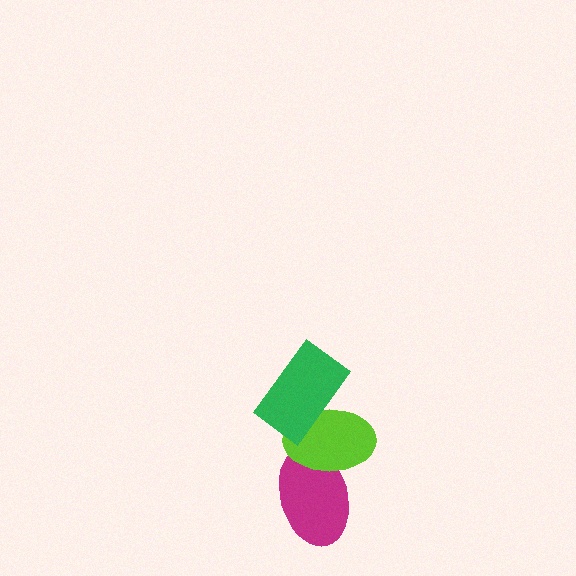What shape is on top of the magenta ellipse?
The lime ellipse is on top of the magenta ellipse.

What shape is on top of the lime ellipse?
The green rectangle is on top of the lime ellipse.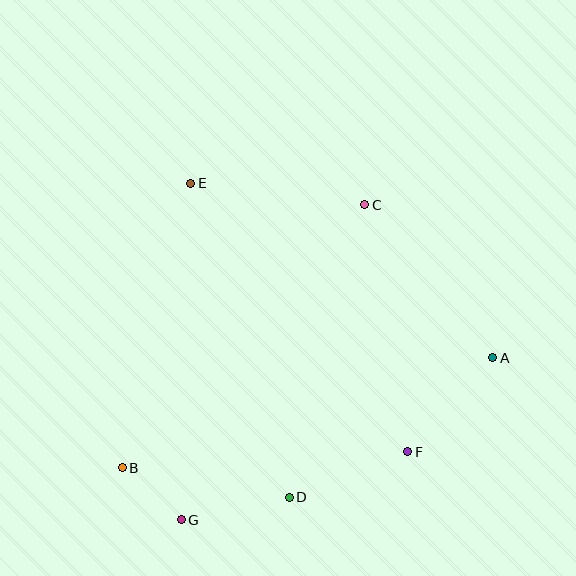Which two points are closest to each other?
Points B and G are closest to each other.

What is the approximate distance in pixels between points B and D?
The distance between B and D is approximately 170 pixels.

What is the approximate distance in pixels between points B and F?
The distance between B and F is approximately 286 pixels.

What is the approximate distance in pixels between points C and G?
The distance between C and G is approximately 364 pixels.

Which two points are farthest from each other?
Points A and B are farthest from each other.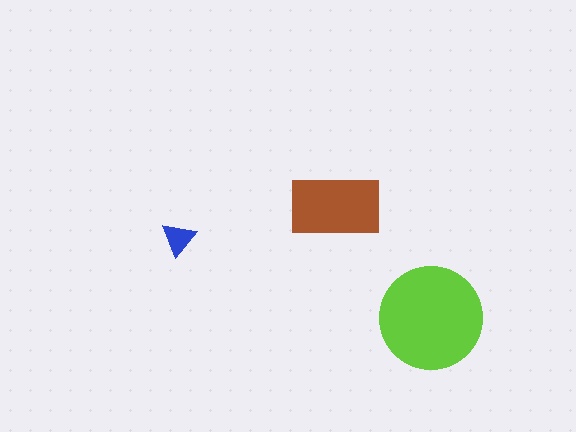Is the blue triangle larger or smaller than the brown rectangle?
Smaller.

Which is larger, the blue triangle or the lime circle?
The lime circle.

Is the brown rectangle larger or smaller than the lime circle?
Smaller.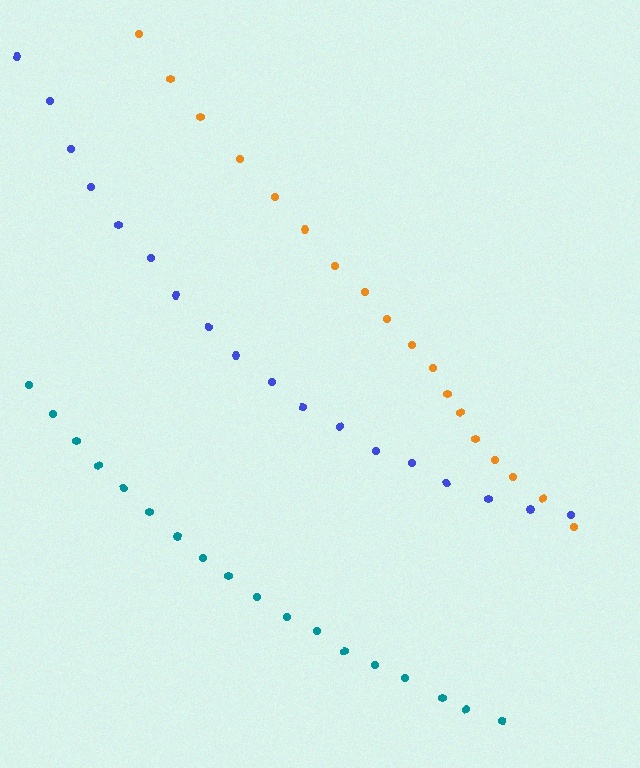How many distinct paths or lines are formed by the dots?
There are 3 distinct paths.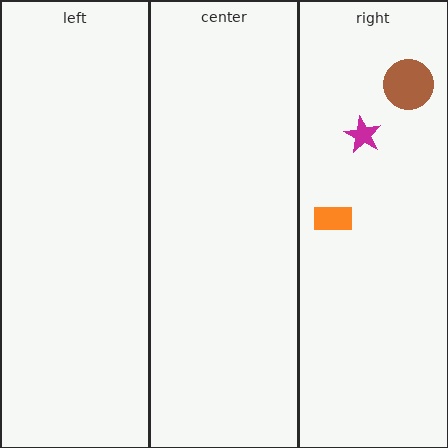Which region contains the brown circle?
The right region.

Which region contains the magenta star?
The right region.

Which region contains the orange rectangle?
The right region.